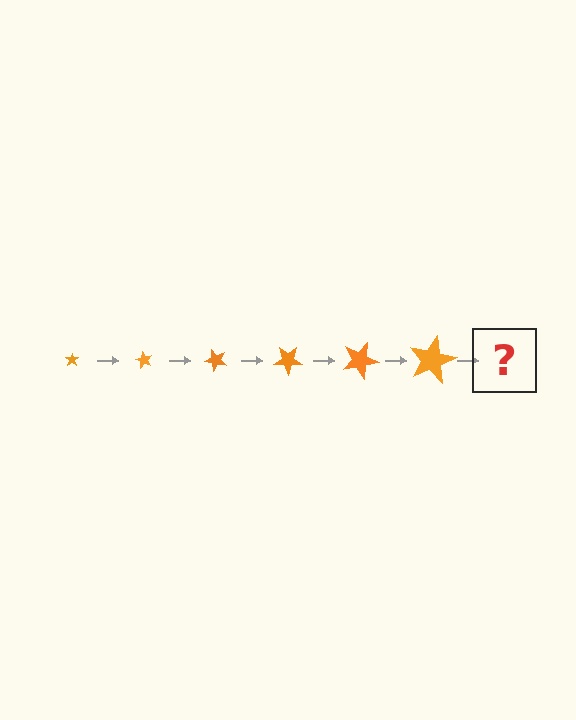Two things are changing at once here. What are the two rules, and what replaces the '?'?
The two rules are that the star grows larger each step and it rotates 60 degrees each step. The '?' should be a star, larger than the previous one and rotated 360 degrees from the start.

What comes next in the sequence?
The next element should be a star, larger than the previous one and rotated 360 degrees from the start.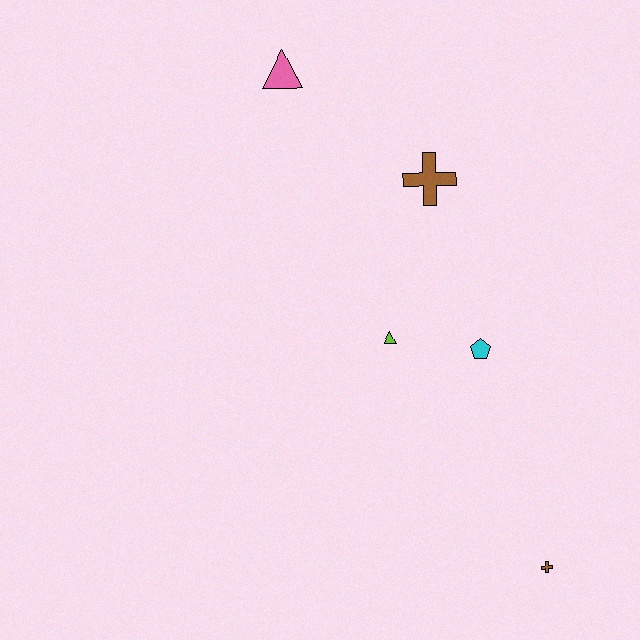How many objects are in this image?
There are 5 objects.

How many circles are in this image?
There are no circles.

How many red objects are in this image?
There are no red objects.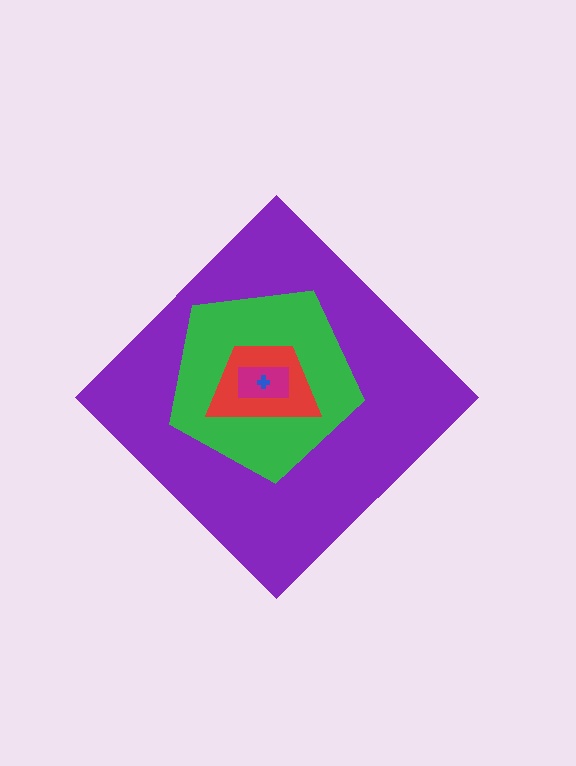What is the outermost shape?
The purple diamond.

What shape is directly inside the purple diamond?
The green pentagon.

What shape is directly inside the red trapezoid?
The magenta rectangle.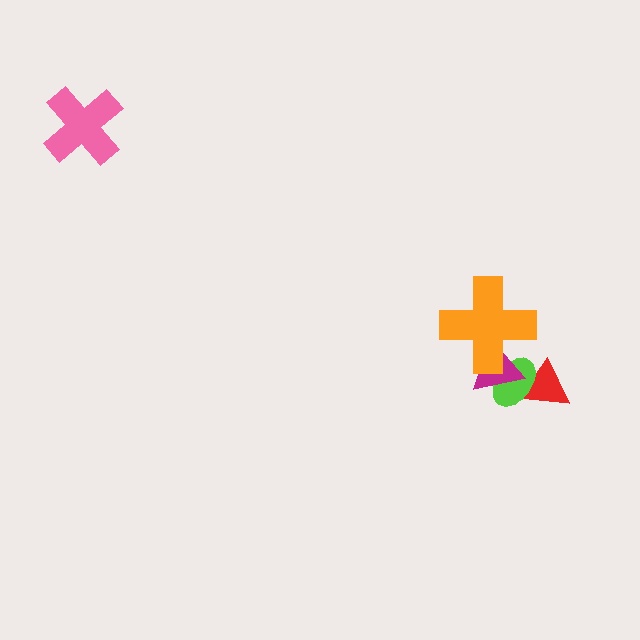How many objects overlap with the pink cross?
0 objects overlap with the pink cross.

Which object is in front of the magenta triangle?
The orange cross is in front of the magenta triangle.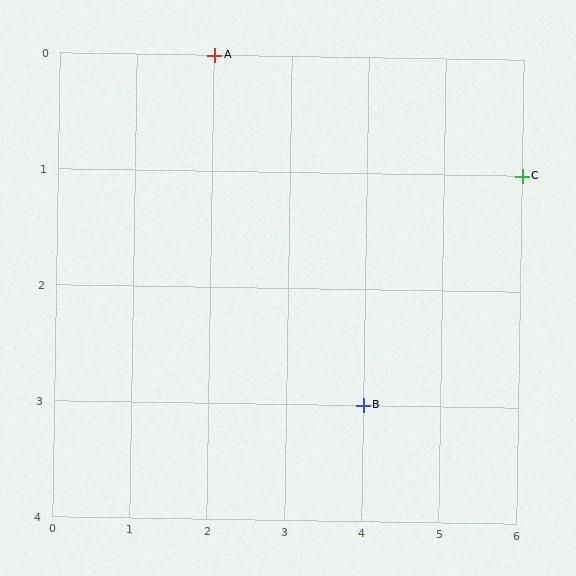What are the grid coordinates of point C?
Point C is at grid coordinates (6, 1).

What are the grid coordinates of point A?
Point A is at grid coordinates (2, 0).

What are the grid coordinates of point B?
Point B is at grid coordinates (4, 3).